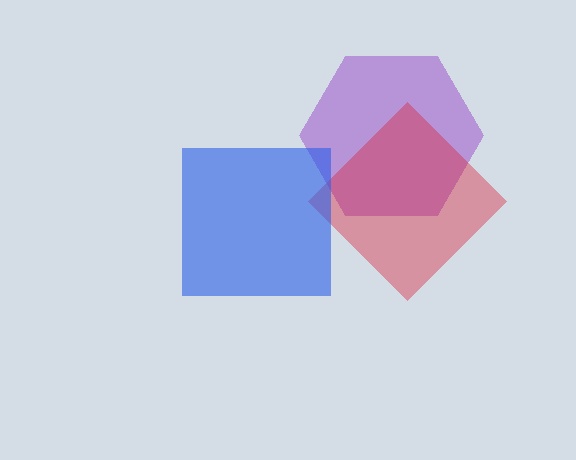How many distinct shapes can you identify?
There are 3 distinct shapes: a purple hexagon, a red diamond, a blue square.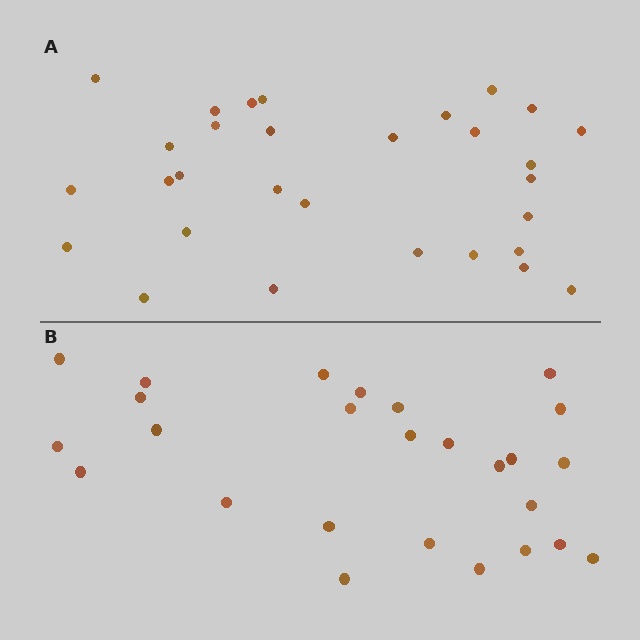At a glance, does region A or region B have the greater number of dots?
Region A (the top region) has more dots.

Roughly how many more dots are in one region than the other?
Region A has about 4 more dots than region B.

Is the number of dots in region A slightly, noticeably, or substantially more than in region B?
Region A has only slightly more — the two regions are fairly close. The ratio is roughly 1.2 to 1.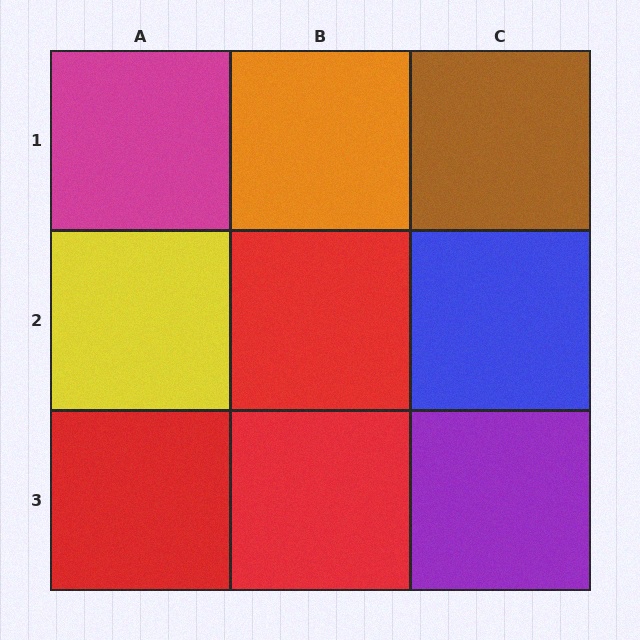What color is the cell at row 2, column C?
Blue.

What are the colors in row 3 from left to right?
Red, red, purple.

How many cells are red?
3 cells are red.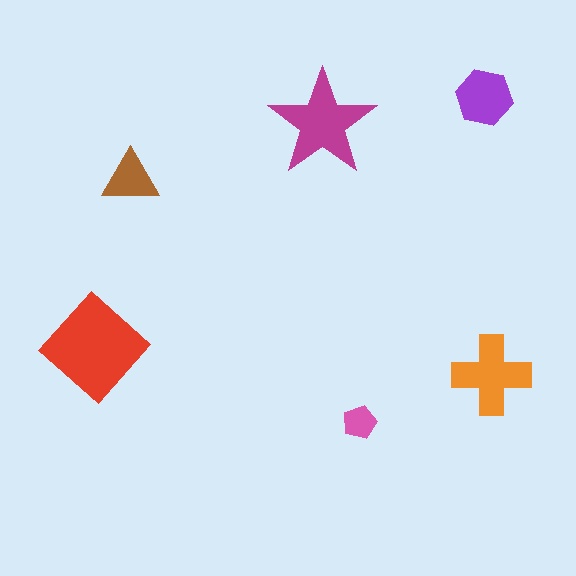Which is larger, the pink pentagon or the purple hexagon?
The purple hexagon.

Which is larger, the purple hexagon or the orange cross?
The orange cross.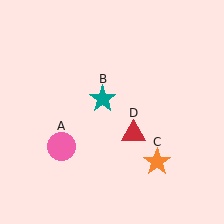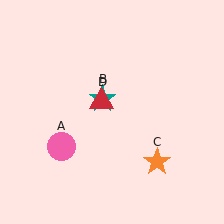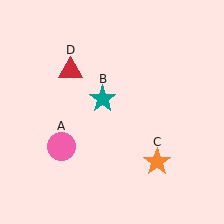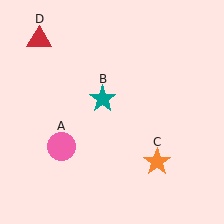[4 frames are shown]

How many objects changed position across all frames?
1 object changed position: red triangle (object D).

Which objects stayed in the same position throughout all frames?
Pink circle (object A) and teal star (object B) and orange star (object C) remained stationary.